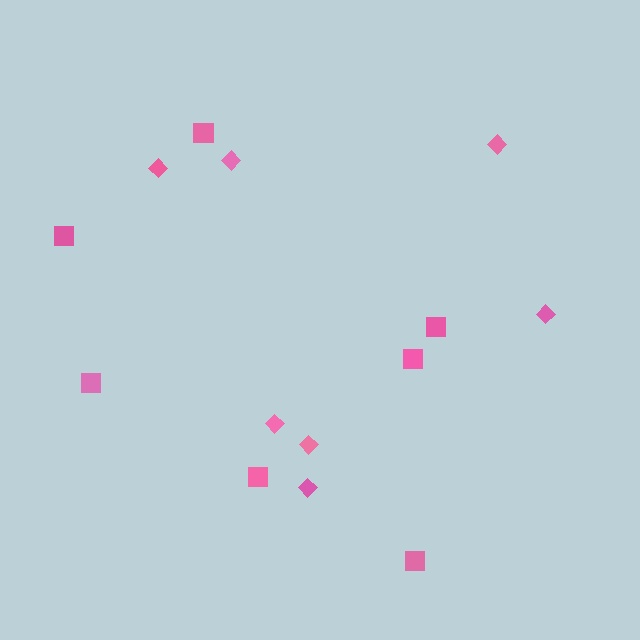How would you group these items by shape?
There are 2 groups: one group of squares (7) and one group of diamonds (7).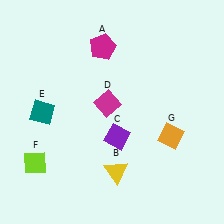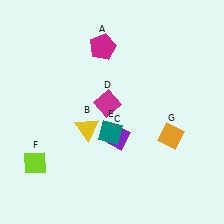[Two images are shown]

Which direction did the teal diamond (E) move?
The teal diamond (E) moved right.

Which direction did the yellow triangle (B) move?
The yellow triangle (B) moved up.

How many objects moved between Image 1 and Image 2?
2 objects moved between the two images.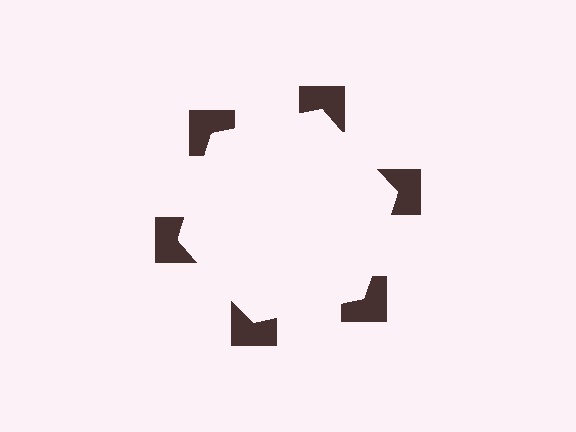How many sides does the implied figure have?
6 sides.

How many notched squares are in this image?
There are 6 — one at each vertex of the illusory hexagon.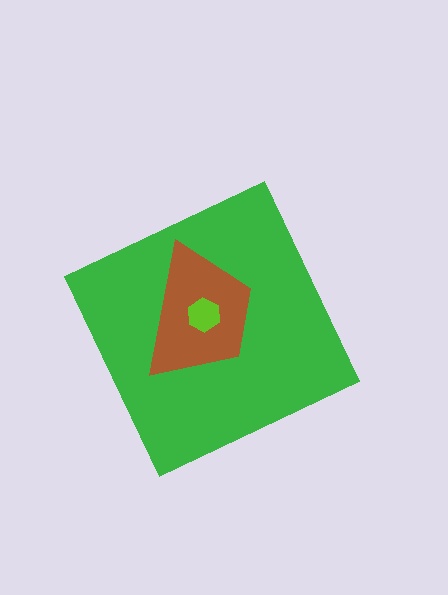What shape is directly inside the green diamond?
The brown trapezoid.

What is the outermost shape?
The green diamond.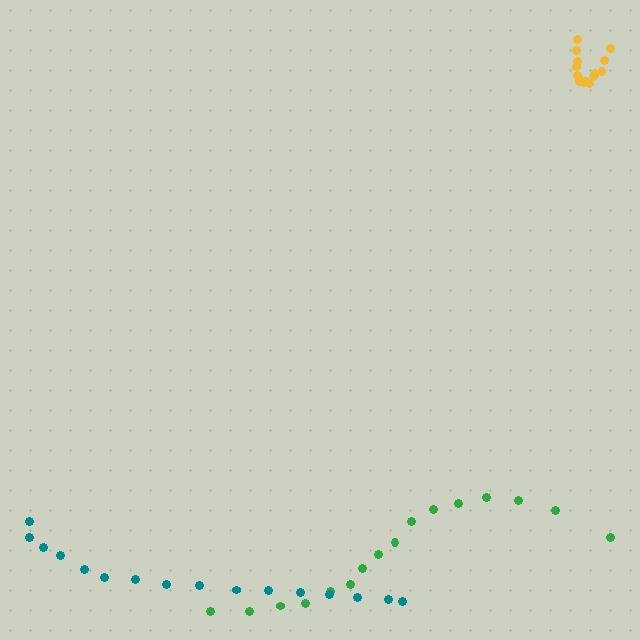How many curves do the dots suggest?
There are 3 distinct paths.